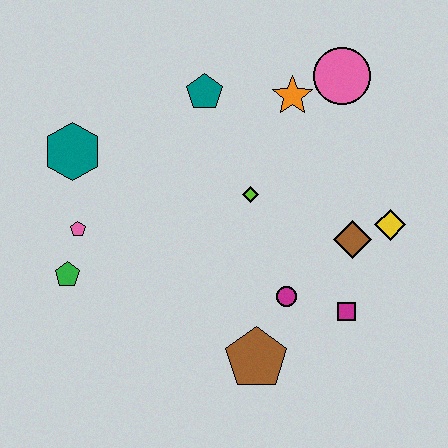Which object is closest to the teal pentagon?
The orange star is closest to the teal pentagon.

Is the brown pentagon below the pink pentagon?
Yes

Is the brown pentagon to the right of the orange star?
No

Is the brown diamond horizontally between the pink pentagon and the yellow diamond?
Yes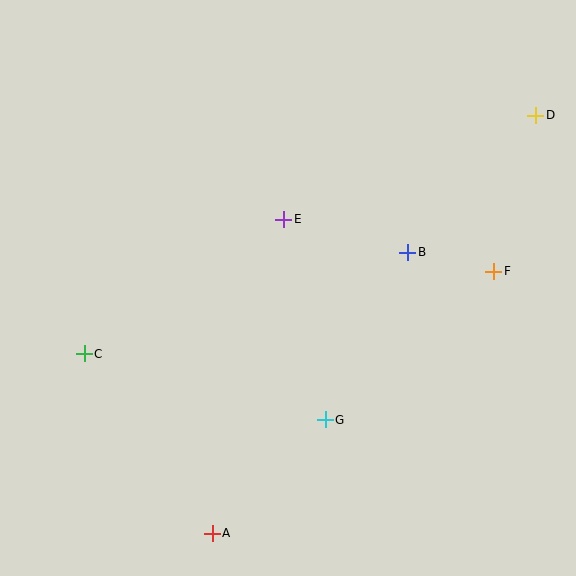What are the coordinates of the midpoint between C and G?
The midpoint between C and G is at (205, 387).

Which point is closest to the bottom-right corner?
Point G is closest to the bottom-right corner.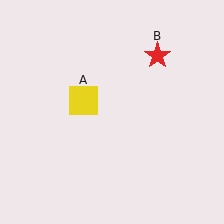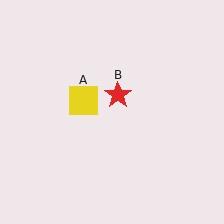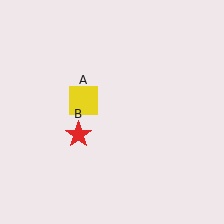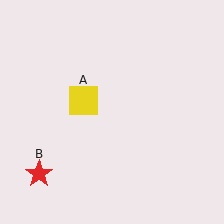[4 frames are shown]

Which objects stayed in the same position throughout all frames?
Yellow square (object A) remained stationary.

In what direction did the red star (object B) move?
The red star (object B) moved down and to the left.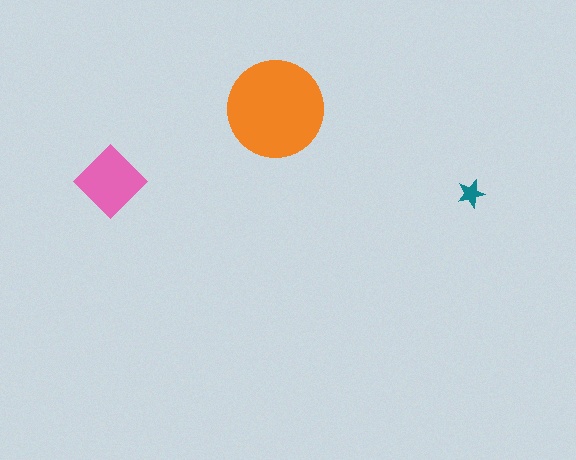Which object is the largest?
The orange circle.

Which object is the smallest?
The teal star.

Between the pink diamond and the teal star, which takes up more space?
The pink diamond.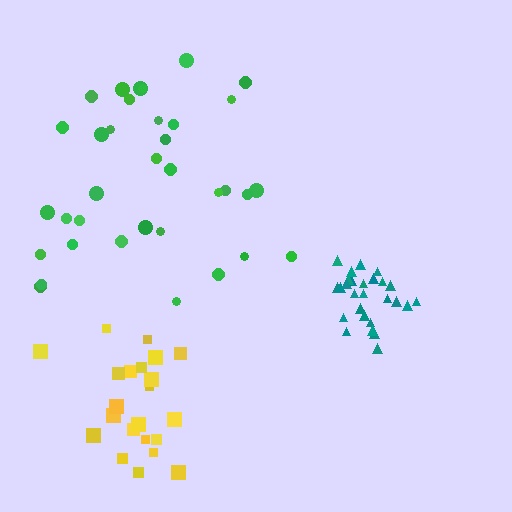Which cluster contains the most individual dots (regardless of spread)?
Green (35).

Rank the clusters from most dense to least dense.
teal, yellow, green.